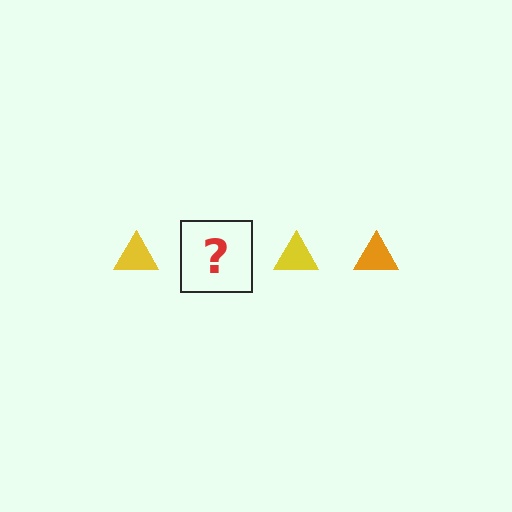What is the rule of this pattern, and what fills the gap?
The rule is that the pattern cycles through yellow, orange triangles. The gap should be filled with an orange triangle.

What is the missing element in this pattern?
The missing element is an orange triangle.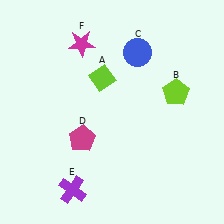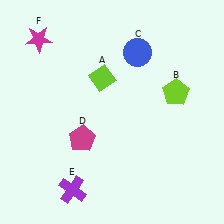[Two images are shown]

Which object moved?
The magenta star (F) moved left.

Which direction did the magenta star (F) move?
The magenta star (F) moved left.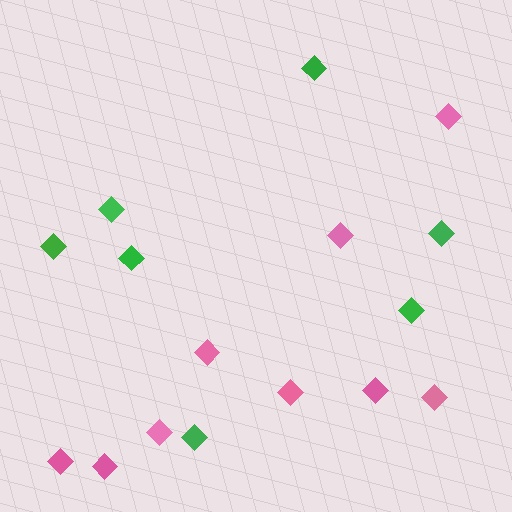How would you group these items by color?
There are 2 groups: one group of green diamonds (7) and one group of pink diamonds (9).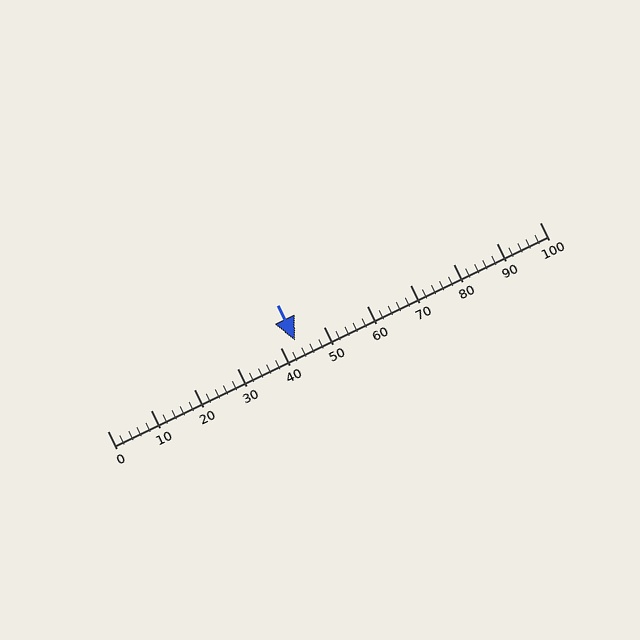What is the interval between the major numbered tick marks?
The major tick marks are spaced 10 units apart.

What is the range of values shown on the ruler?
The ruler shows values from 0 to 100.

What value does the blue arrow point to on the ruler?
The blue arrow points to approximately 43.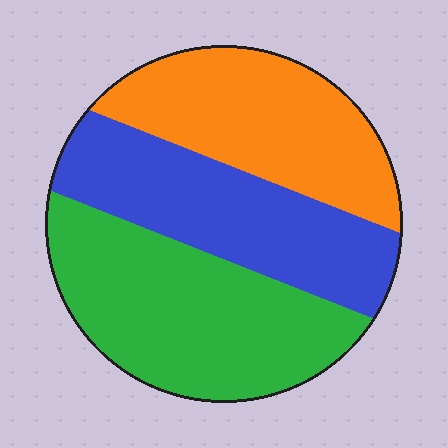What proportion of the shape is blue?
Blue covers roughly 30% of the shape.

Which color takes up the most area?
Green, at roughly 40%.